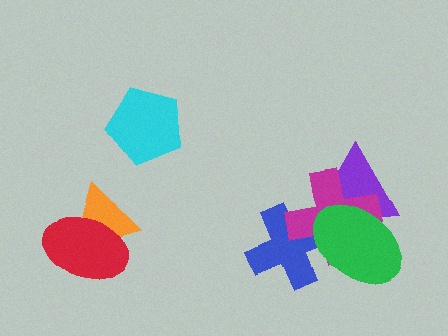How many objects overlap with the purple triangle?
2 objects overlap with the purple triangle.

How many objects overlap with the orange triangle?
1 object overlaps with the orange triangle.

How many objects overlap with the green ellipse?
3 objects overlap with the green ellipse.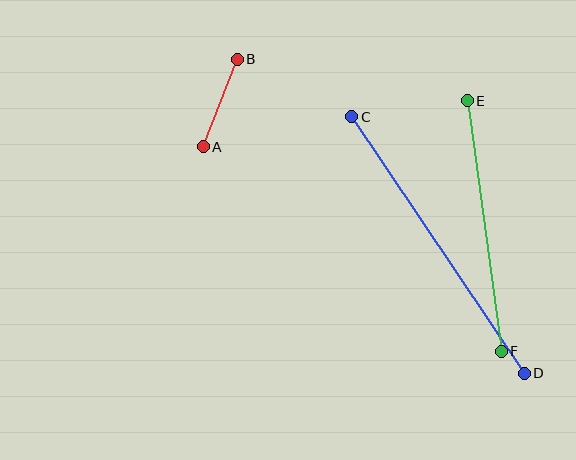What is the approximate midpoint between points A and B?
The midpoint is at approximately (220, 103) pixels.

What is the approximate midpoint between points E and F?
The midpoint is at approximately (484, 226) pixels.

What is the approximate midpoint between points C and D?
The midpoint is at approximately (438, 245) pixels.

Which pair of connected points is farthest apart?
Points C and D are farthest apart.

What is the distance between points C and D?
The distance is approximately 309 pixels.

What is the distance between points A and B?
The distance is approximately 94 pixels.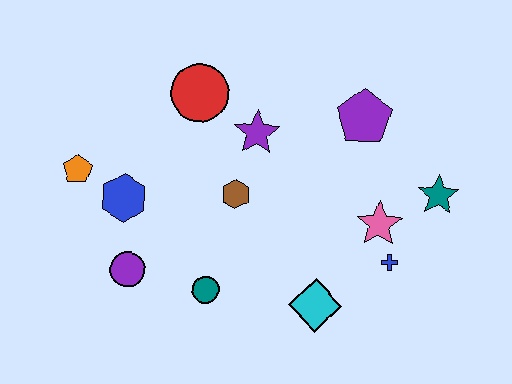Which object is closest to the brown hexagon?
The purple star is closest to the brown hexagon.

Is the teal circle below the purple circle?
Yes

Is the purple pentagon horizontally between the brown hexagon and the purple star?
No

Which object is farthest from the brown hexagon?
The teal star is farthest from the brown hexagon.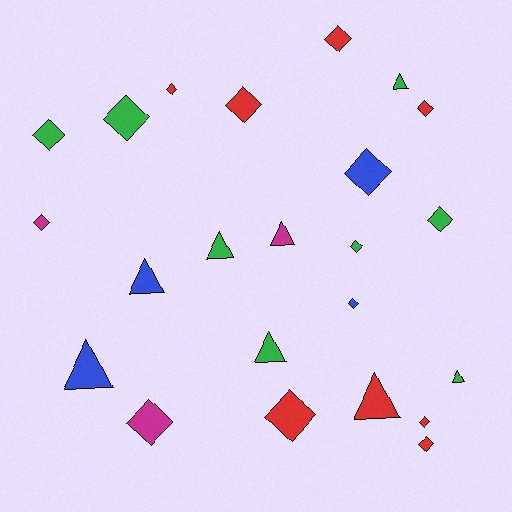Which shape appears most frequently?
Diamond, with 15 objects.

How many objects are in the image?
There are 23 objects.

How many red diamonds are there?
There are 7 red diamonds.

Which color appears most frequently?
Green, with 8 objects.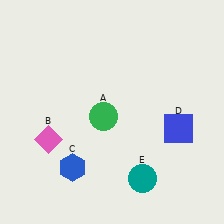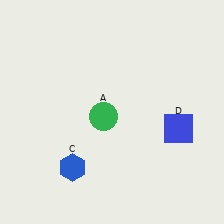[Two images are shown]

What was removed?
The pink diamond (B), the teal circle (E) were removed in Image 2.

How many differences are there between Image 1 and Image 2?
There are 2 differences between the two images.